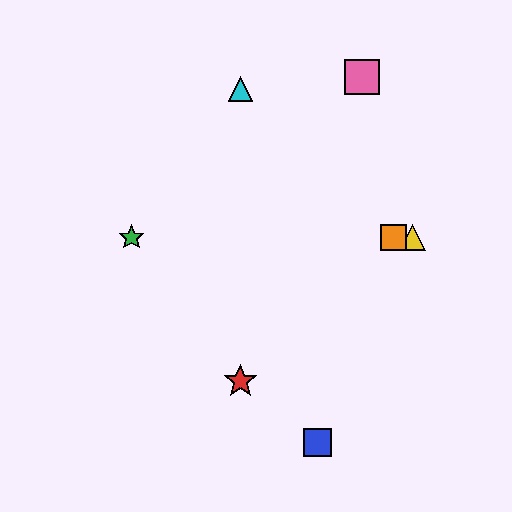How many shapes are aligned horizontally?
4 shapes (the green star, the yellow triangle, the purple triangle, the orange square) are aligned horizontally.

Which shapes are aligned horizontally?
The green star, the yellow triangle, the purple triangle, the orange square are aligned horizontally.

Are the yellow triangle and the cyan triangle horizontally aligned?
No, the yellow triangle is at y≈237 and the cyan triangle is at y≈89.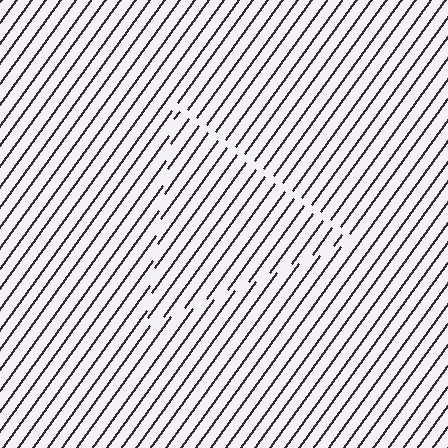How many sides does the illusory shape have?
3 sides — the line-ends trace a triangle.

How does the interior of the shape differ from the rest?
The interior of the shape contains the same grating, shifted by half a period — the contour is defined by the phase discontinuity where line-ends from the inner and outer gratings abut.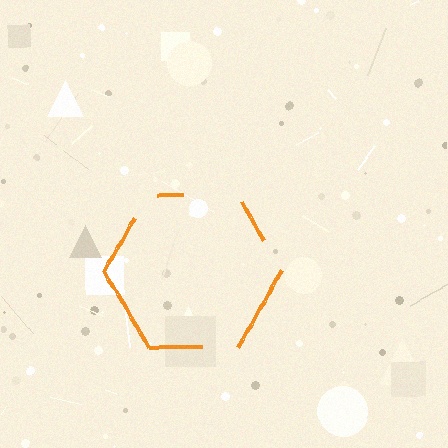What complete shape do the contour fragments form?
The contour fragments form a hexagon.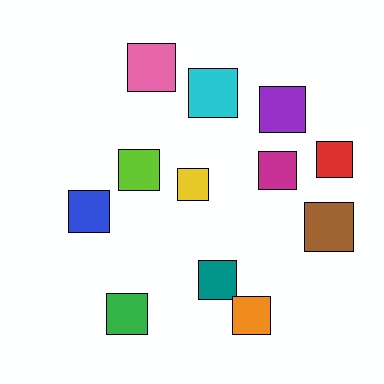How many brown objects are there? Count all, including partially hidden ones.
There is 1 brown object.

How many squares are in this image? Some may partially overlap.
There are 12 squares.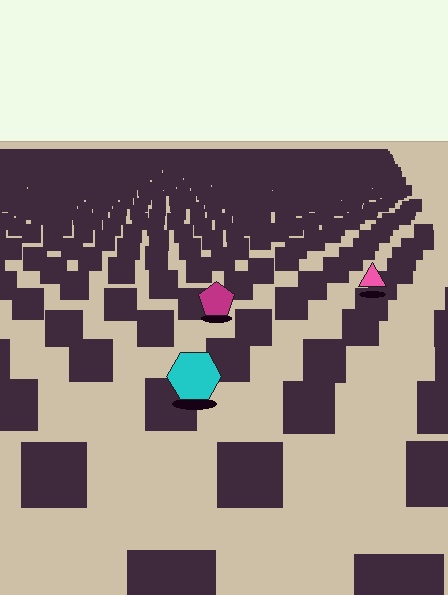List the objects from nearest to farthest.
From nearest to farthest: the cyan hexagon, the magenta pentagon, the pink triangle.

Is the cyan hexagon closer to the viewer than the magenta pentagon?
Yes. The cyan hexagon is closer — you can tell from the texture gradient: the ground texture is coarser near it.